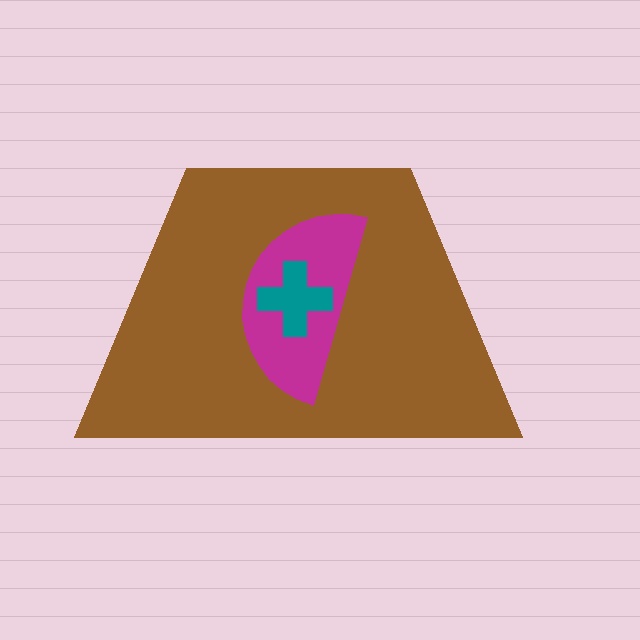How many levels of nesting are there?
3.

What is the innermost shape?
The teal cross.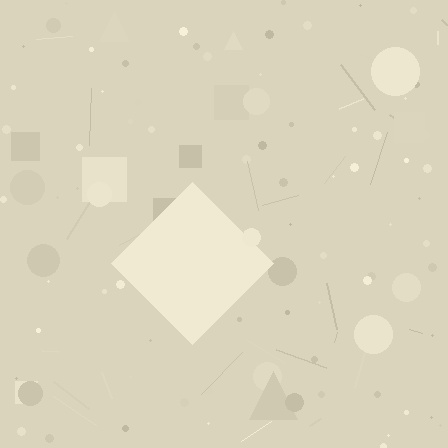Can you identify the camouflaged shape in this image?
The camouflaged shape is a diamond.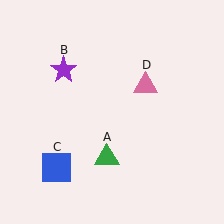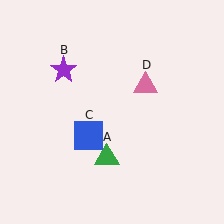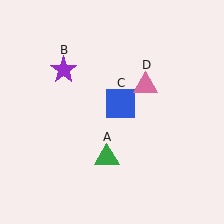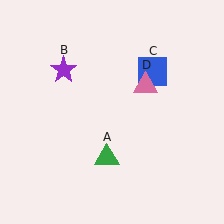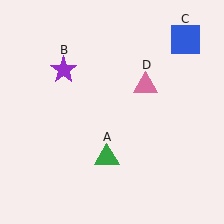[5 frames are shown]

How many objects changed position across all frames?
1 object changed position: blue square (object C).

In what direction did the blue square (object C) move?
The blue square (object C) moved up and to the right.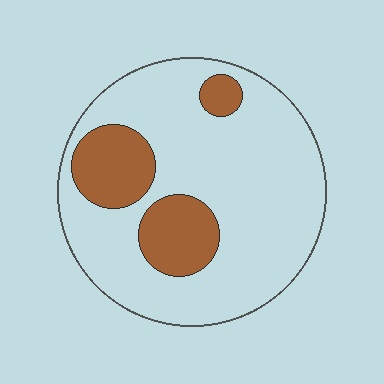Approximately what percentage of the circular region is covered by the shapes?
Approximately 20%.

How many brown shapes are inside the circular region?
3.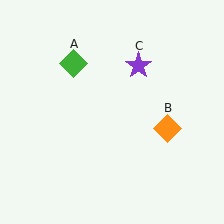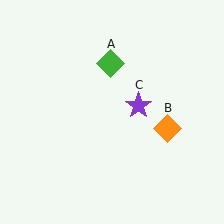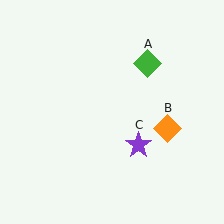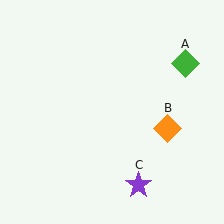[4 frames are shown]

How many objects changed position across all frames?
2 objects changed position: green diamond (object A), purple star (object C).